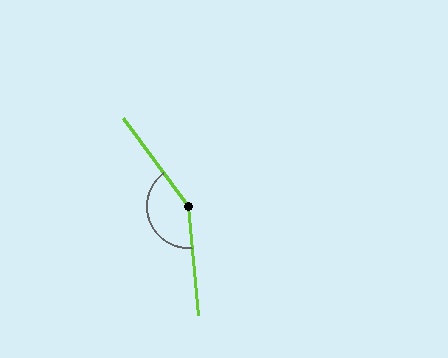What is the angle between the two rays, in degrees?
Approximately 149 degrees.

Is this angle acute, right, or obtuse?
It is obtuse.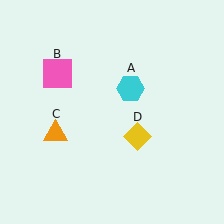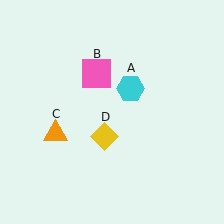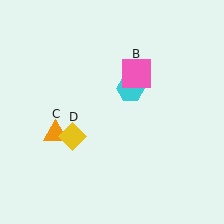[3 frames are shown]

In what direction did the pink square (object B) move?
The pink square (object B) moved right.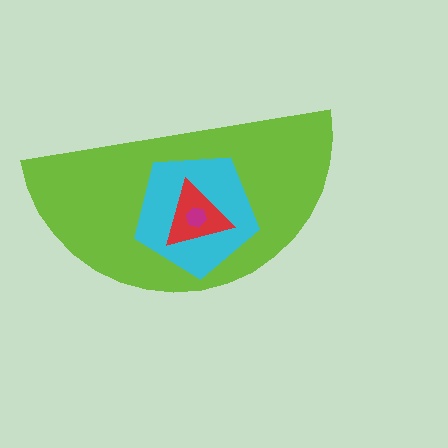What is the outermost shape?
The lime semicircle.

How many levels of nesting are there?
4.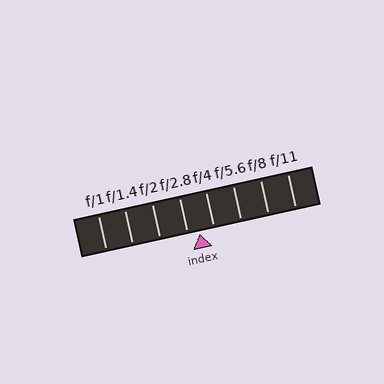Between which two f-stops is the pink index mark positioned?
The index mark is between f/2.8 and f/4.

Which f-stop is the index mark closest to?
The index mark is closest to f/2.8.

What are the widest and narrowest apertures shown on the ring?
The widest aperture shown is f/1 and the narrowest is f/11.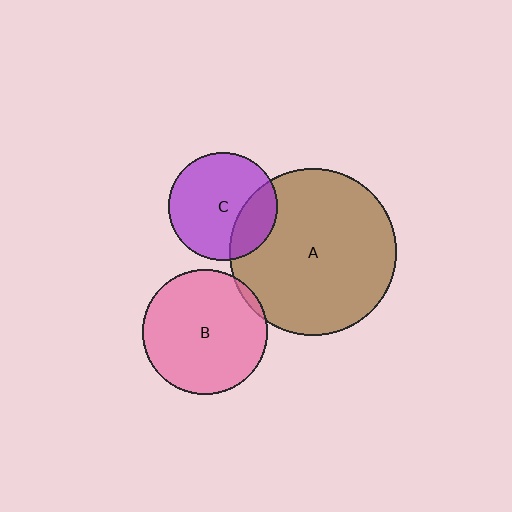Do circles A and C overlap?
Yes.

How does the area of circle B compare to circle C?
Approximately 1.3 times.